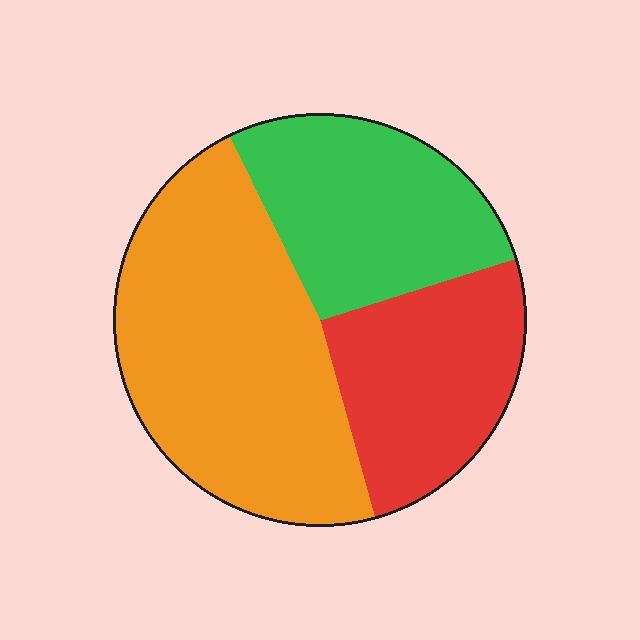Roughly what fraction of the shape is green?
Green covers about 25% of the shape.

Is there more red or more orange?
Orange.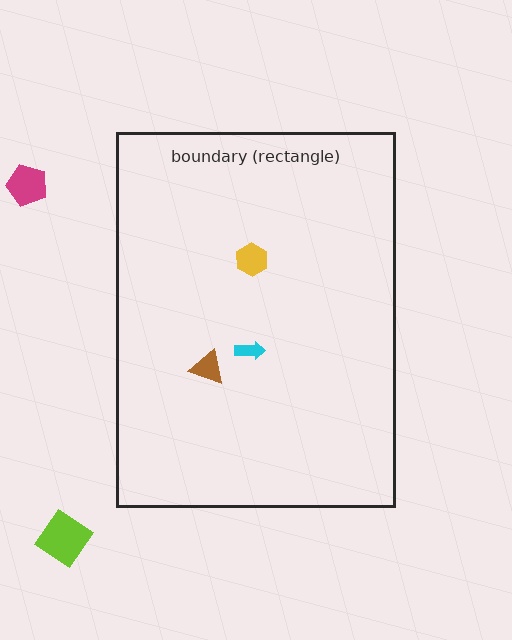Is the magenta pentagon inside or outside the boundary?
Outside.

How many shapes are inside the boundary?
3 inside, 2 outside.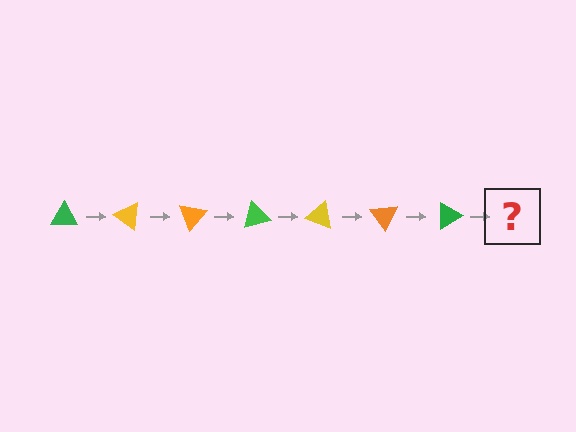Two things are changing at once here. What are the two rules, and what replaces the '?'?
The two rules are that it rotates 35 degrees each step and the color cycles through green, yellow, and orange. The '?' should be a yellow triangle, rotated 245 degrees from the start.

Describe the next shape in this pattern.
It should be a yellow triangle, rotated 245 degrees from the start.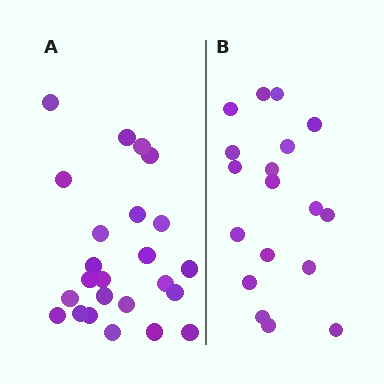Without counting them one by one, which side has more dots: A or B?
Region A (the left region) has more dots.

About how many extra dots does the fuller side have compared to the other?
Region A has about 6 more dots than region B.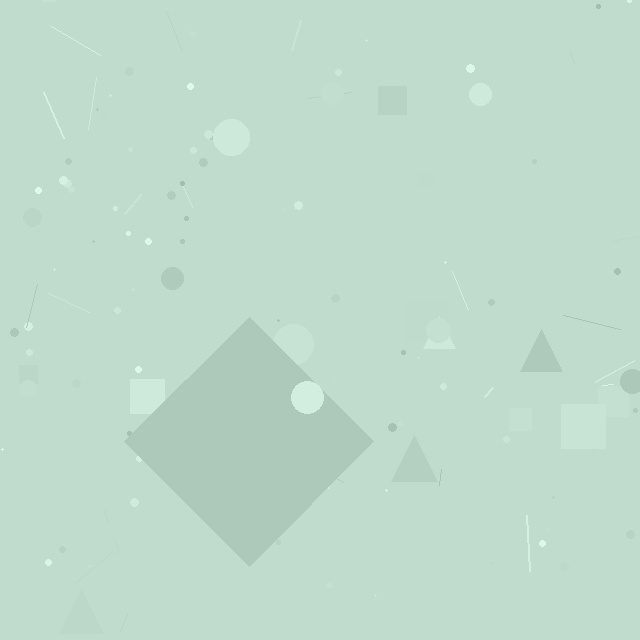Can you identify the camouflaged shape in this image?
The camouflaged shape is a diamond.